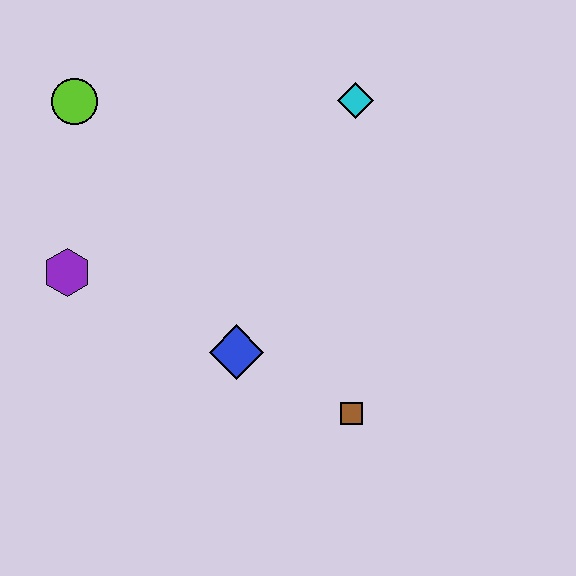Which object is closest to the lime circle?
The purple hexagon is closest to the lime circle.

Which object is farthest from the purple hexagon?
The cyan diamond is farthest from the purple hexagon.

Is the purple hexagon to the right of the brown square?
No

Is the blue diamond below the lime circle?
Yes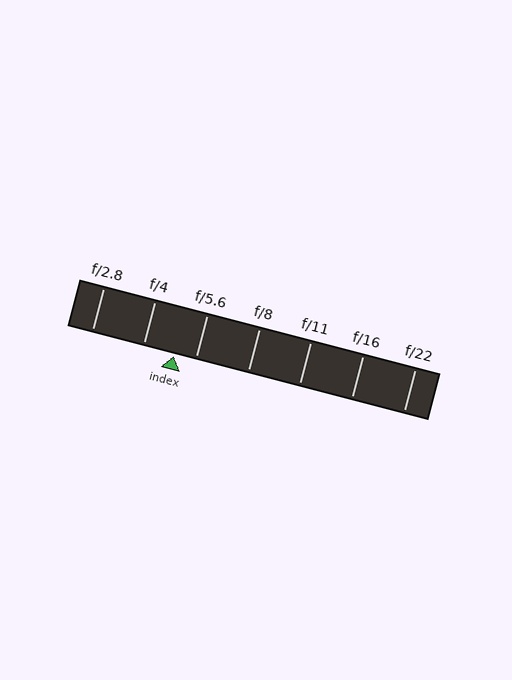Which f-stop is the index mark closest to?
The index mark is closest to f/5.6.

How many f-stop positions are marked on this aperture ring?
There are 7 f-stop positions marked.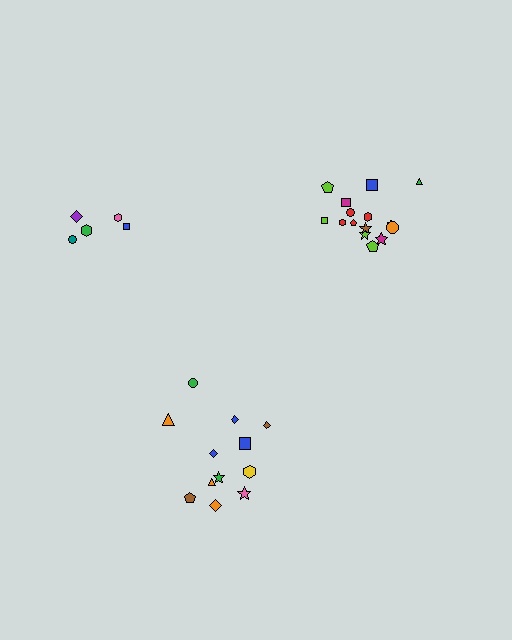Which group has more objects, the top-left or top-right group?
The top-right group.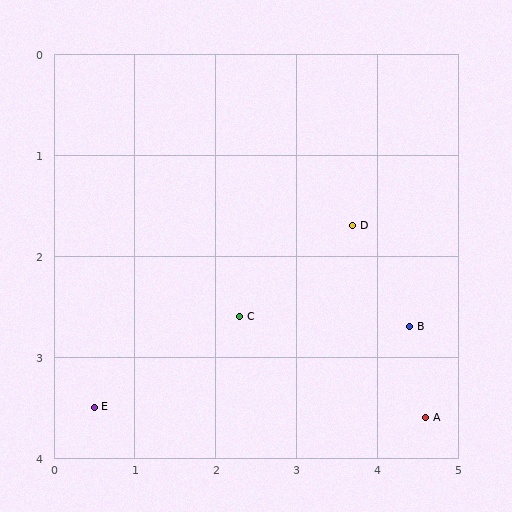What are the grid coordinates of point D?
Point D is at approximately (3.7, 1.7).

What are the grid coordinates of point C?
Point C is at approximately (2.3, 2.6).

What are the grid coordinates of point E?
Point E is at approximately (0.5, 3.5).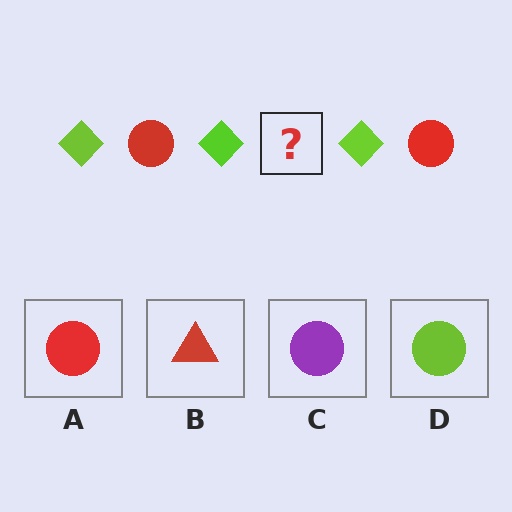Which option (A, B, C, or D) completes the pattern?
A.